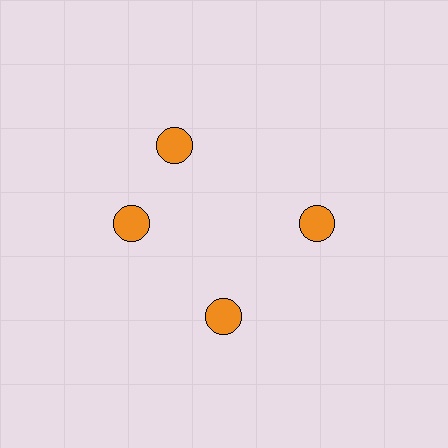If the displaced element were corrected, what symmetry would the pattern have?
It would have 4-fold rotational symmetry — the pattern would map onto itself every 90 degrees.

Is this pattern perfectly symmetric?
No. The 4 orange circles are arranged in a ring, but one element near the 12 o'clock position is rotated out of alignment along the ring, breaking the 4-fold rotational symmetry.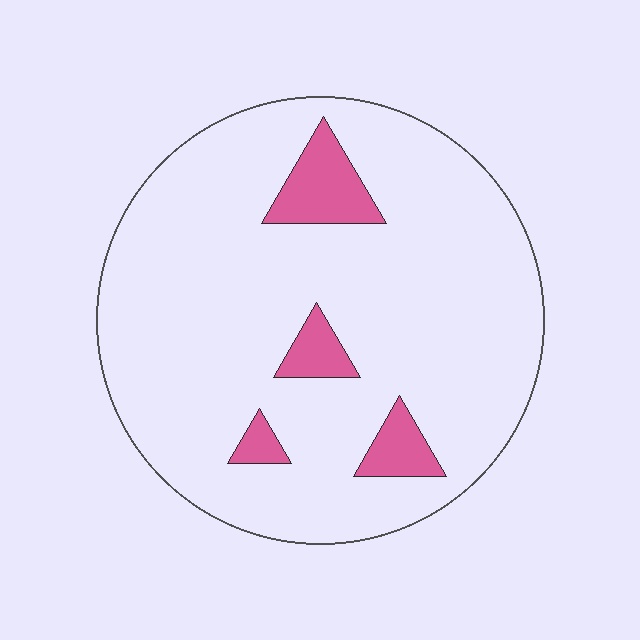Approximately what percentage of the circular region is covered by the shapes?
Approximately 10%.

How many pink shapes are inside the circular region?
4.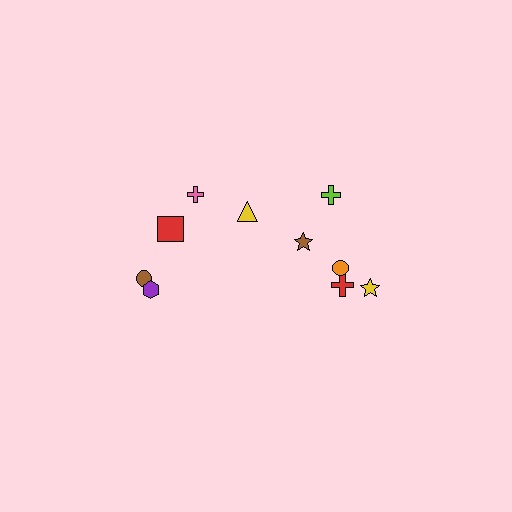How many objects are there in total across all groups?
There are 10 objects.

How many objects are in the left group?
There are 4 objects.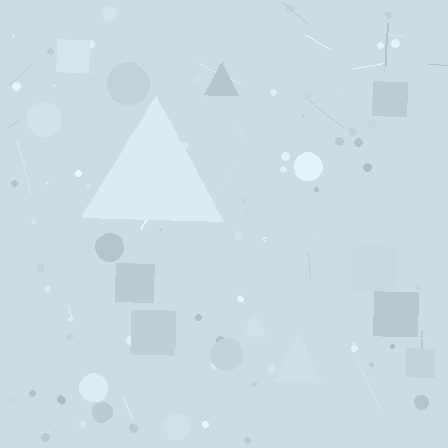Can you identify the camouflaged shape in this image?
The camouflaged shape is a triangle.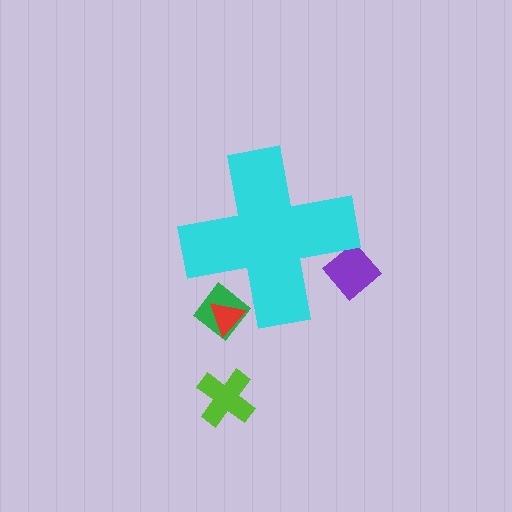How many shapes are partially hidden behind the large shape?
3 shapes are partially hidden.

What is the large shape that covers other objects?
A cyan cross.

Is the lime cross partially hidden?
No, the lime cross is fully visible.